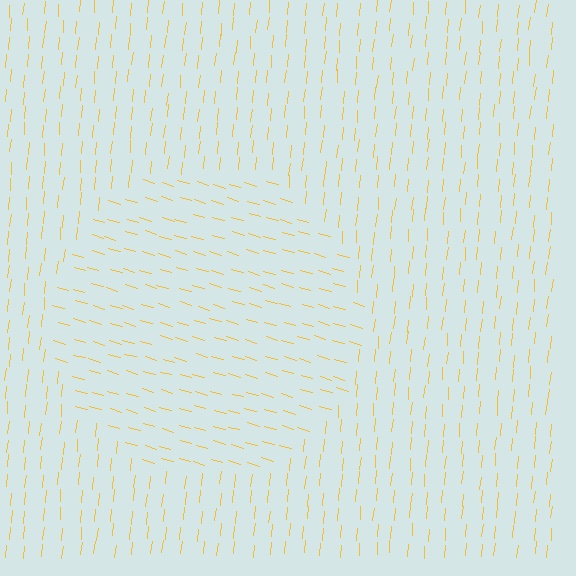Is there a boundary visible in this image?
Yes, there is a texture boundary formed by a change in line orientation.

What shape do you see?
I see a circle.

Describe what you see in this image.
The image is filled with small yellow line segments. A circle region in the image has lines oriented differently from the surrounding lines, creating a visible texture boundary.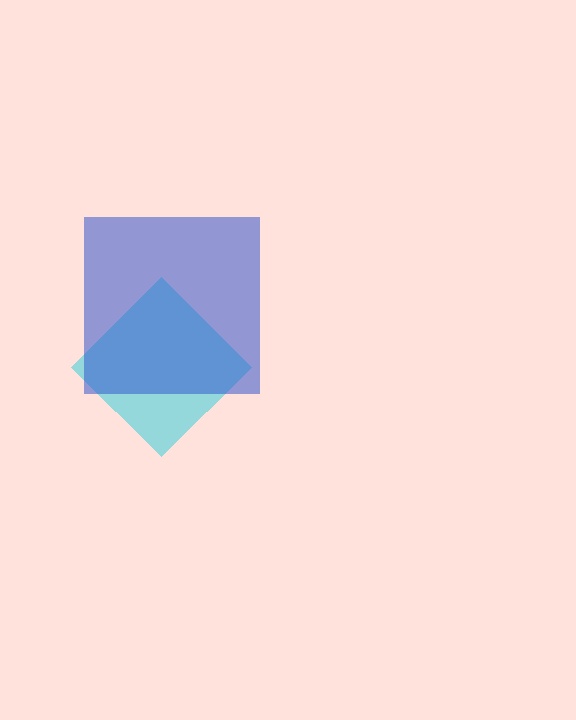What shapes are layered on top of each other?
The layered shapes are: a cyan diamond, a blue square.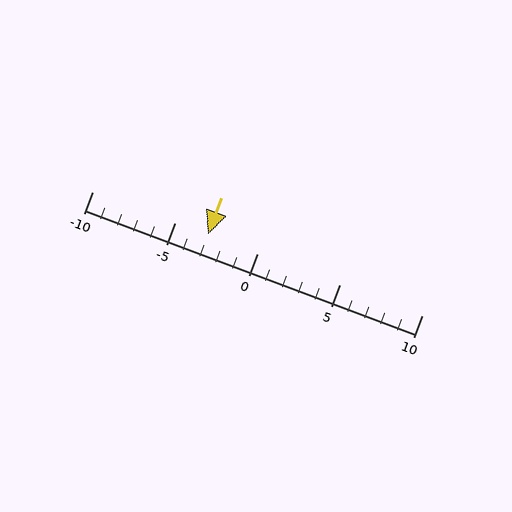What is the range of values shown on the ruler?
The ruler shows values from -10 to 10.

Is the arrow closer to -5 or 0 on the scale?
The arrow is closer to -5.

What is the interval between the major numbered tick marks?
The major tick marks are spaced 5 units apart.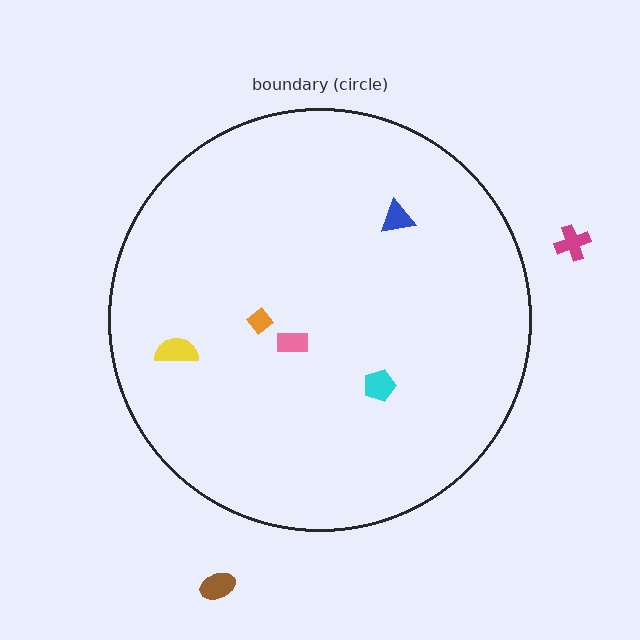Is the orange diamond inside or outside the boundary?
Inside.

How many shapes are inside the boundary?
5 inside, 2 outside.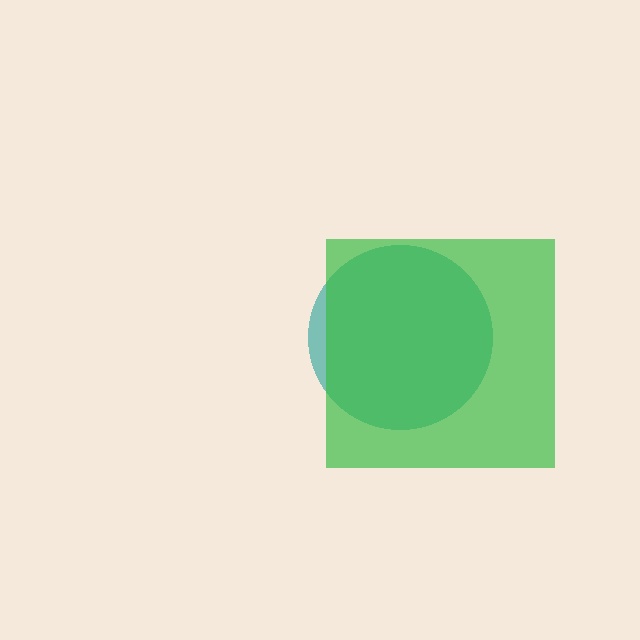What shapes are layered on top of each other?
The layered shapes are: a teal circle, a green square.